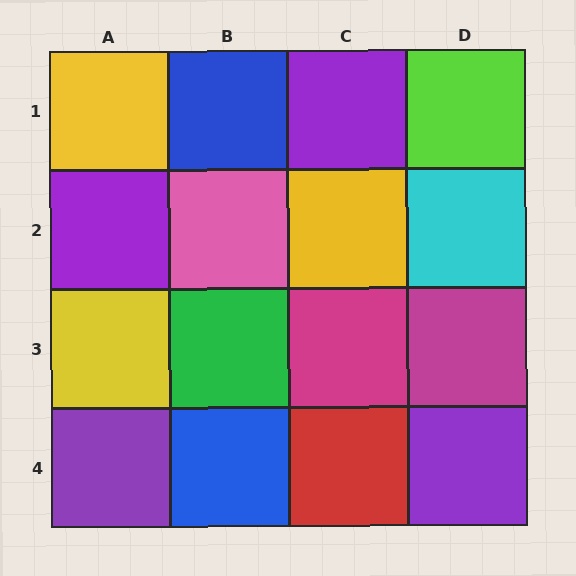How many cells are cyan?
1 cell is cyan.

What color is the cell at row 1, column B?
Blue.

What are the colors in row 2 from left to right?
Purple, pink, yellow, cyan.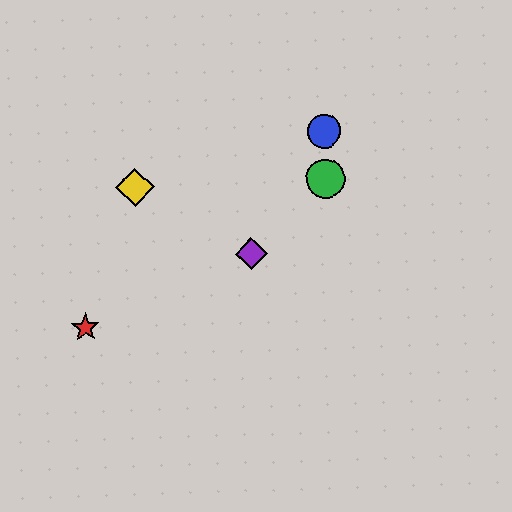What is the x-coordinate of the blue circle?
The blue circle is at x≈324.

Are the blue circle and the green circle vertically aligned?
Yes, both are at x≈324.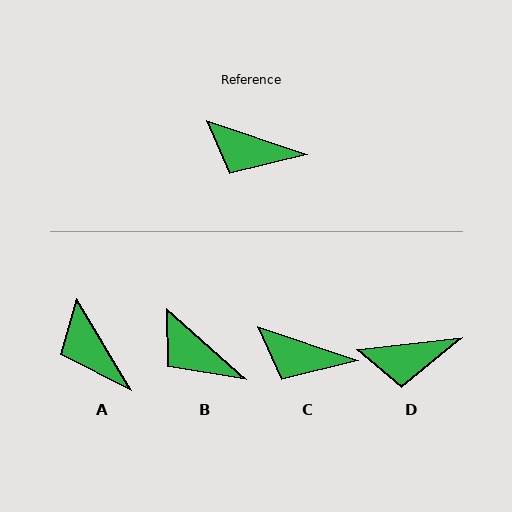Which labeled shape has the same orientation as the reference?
C.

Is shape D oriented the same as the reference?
No, it is off by about 26 degrees.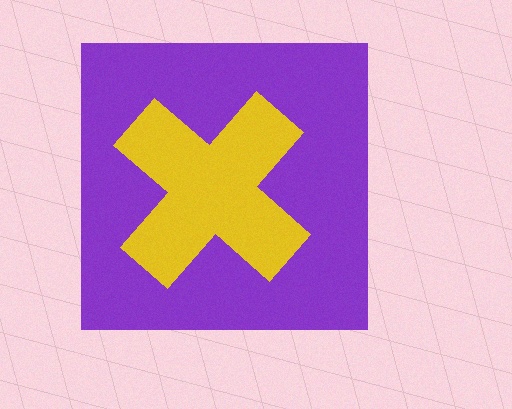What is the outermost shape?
The purple square.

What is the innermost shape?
The yellow cross.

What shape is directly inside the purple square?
The yellow cross.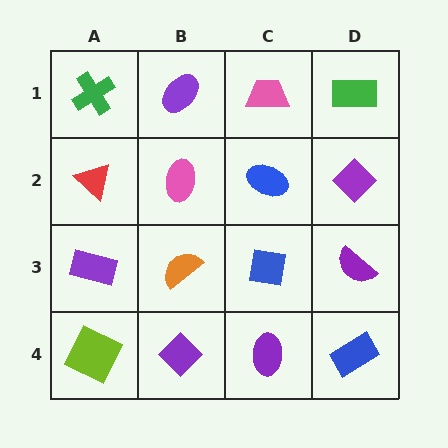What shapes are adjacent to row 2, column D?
A green rectangle (row 1, column D), a purple semicircle (row 3, column D), a blue ellipse (row 2, column C).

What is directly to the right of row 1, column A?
A purple ellipse.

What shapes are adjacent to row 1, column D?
A purple diamond (row 2, column D), a pink trapezoid (row 1, column C).